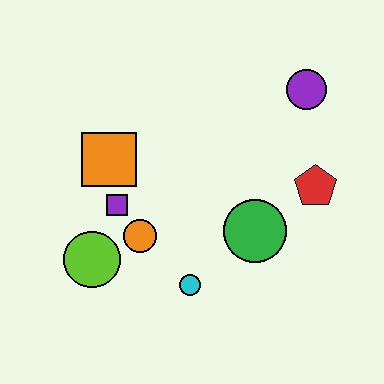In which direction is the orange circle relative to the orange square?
The orange circle is below the orange square.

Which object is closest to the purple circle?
The red pentagon is closest to the purple circle.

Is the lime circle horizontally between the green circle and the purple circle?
No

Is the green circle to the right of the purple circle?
No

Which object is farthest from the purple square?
The purple circle is farthest from the purple square.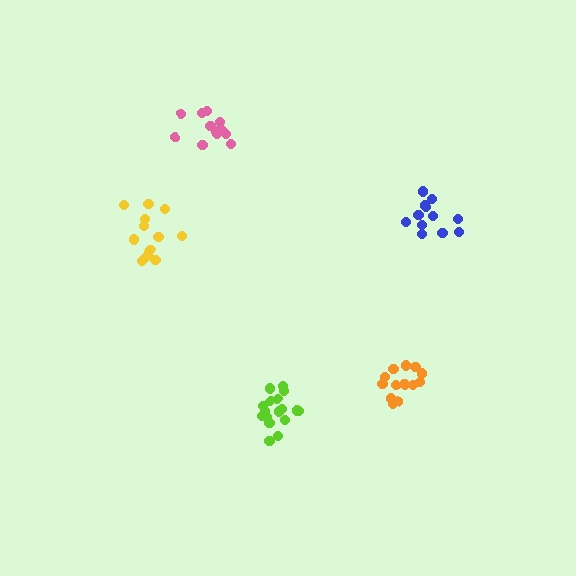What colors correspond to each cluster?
The clusters are colored: lime, orange, blue, yellow, pink.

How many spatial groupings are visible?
There are 5 spatial groupings.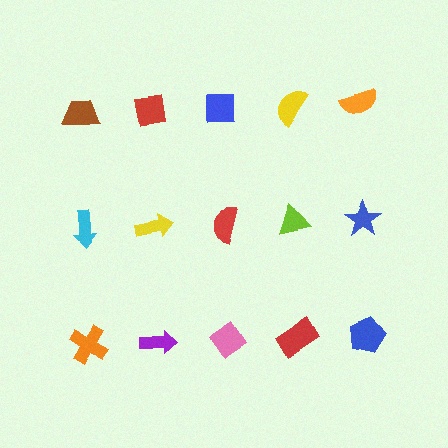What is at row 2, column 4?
A lime triangle.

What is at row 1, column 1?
A brown trapezoid.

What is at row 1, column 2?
A red square.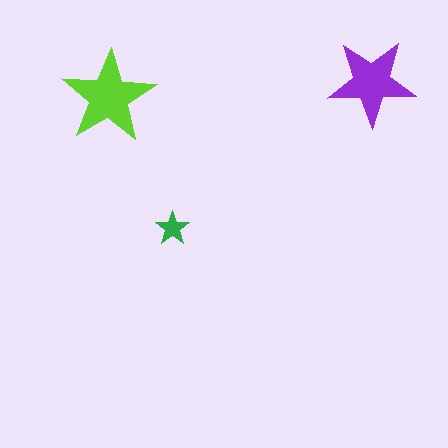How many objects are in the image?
There are 3 objects in the image.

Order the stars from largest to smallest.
the lime one, the purple one, the green one.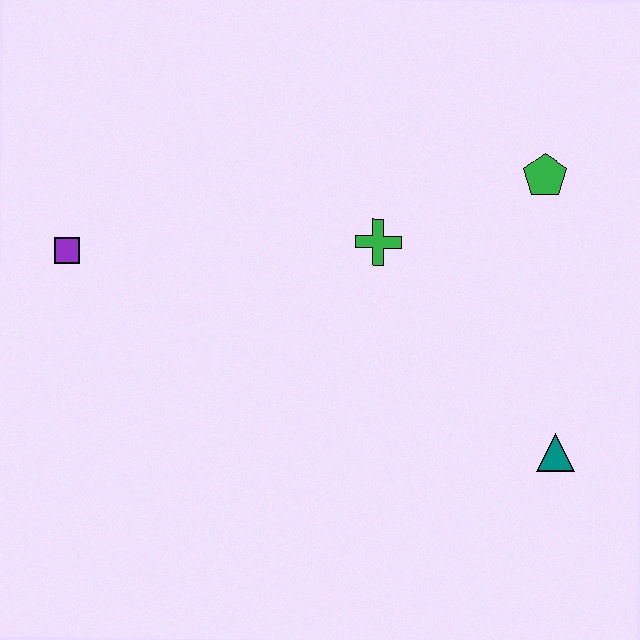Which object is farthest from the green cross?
The purple square is farthest from the green cross.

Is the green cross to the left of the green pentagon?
Yes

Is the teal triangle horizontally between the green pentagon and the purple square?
No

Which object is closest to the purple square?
The green cross is closest to the purple square.